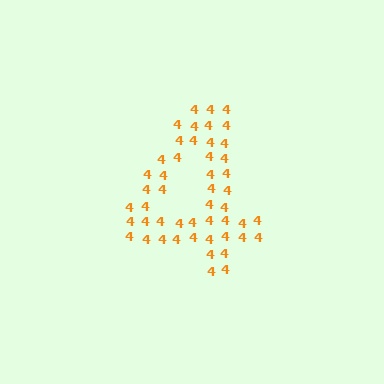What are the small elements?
The small elements are digit 4's.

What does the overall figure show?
The overall figure shows the digit 4.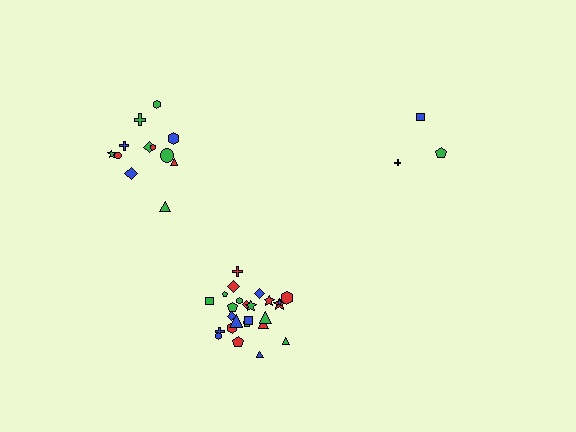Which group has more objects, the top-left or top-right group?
The top-left group.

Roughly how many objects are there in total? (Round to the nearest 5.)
Roughly 40 objects in total.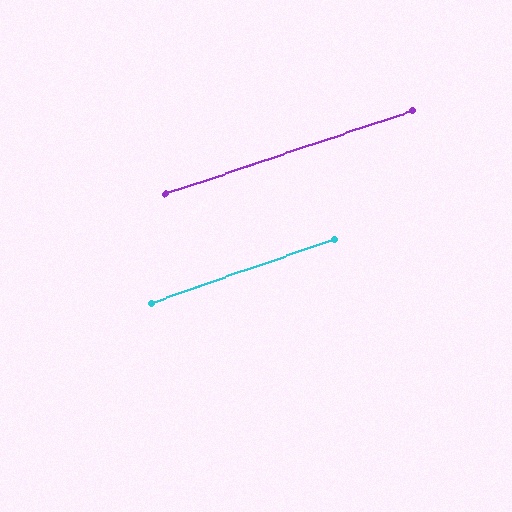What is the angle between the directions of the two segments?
Approximately 1 degree.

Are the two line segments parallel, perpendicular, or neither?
Parallel — their directions differ by only 0.9°.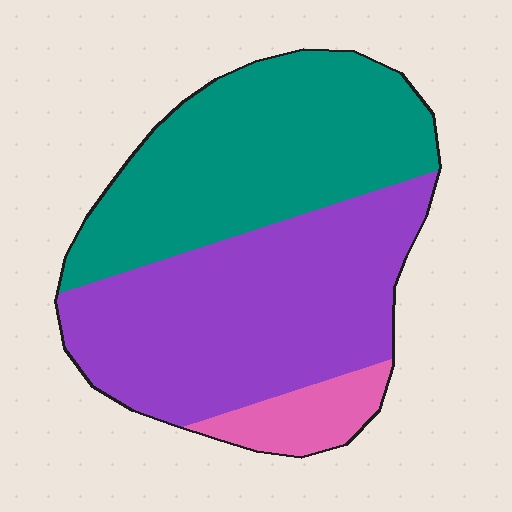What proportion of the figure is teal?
Teal covers about 45% of the figure.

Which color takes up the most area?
Purple, at roughly 50%.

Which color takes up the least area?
Pink, at roughly 10%.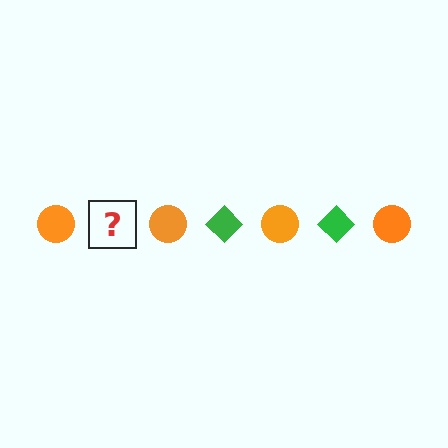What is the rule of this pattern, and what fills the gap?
The rule is that the pattern alternates between orange circle and green diamond. The gap should be filled with a green diamond.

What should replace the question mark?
The question mark should be replaced with a green diamond.